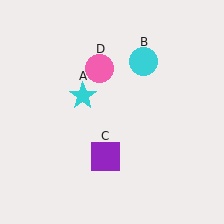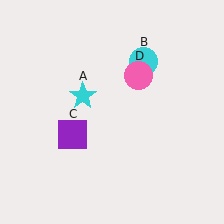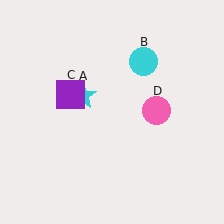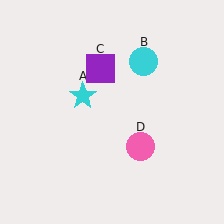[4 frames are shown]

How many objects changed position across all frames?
2 objects changed position: purple square (object C), pink circle (object D).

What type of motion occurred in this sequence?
The purple square (object C), pink circle (object D) rotated clockwise around the center of the scene.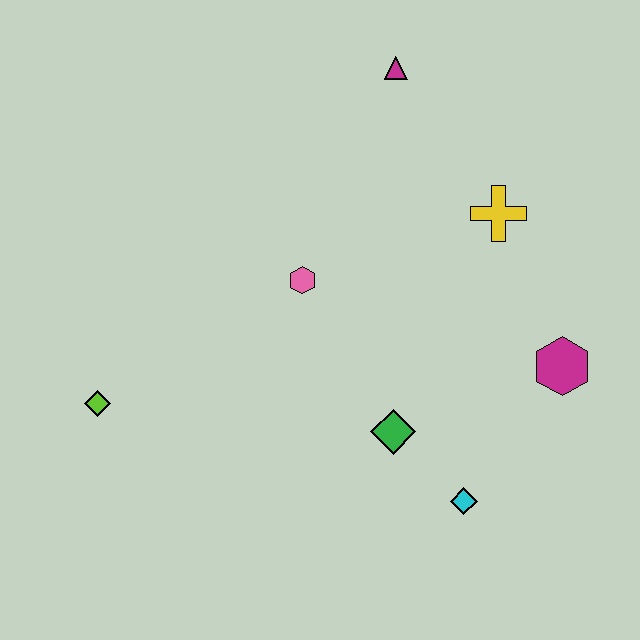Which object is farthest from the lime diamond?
The magenta hexagon is farthest from the lime diamond.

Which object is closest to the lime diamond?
The pink hexagon is closest to the lime diamond.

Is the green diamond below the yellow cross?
Yes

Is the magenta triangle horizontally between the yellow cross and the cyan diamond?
No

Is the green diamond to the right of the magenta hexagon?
No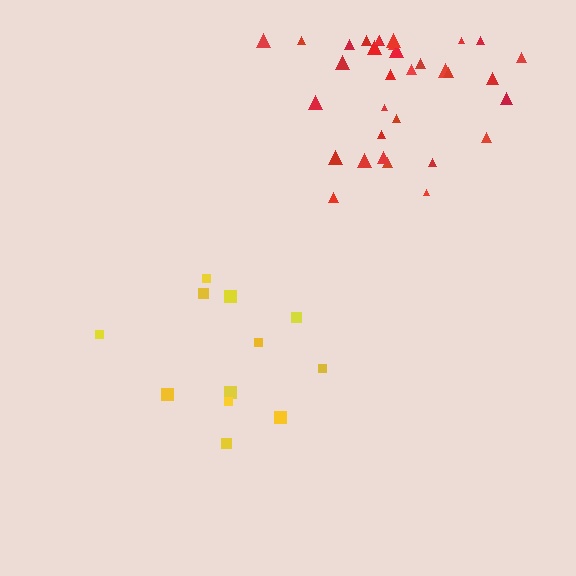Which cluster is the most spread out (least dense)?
Yellow.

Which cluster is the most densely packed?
Red.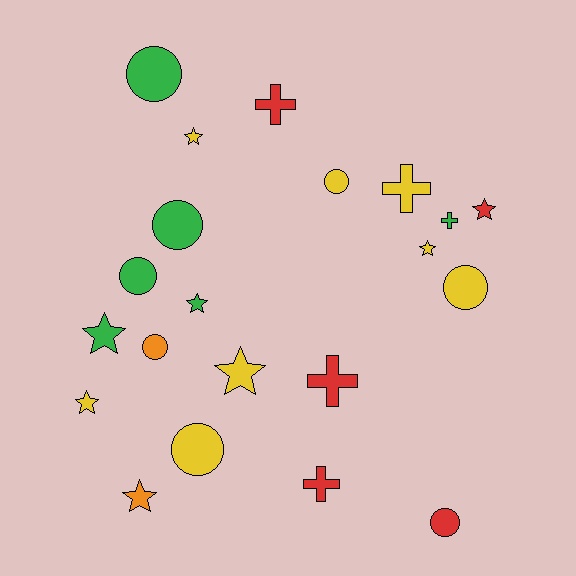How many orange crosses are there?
There are no orange crosses.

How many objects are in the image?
There are 21 objects.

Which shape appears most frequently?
Circle, with 8 objects.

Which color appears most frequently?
Yellow, with 8 objects.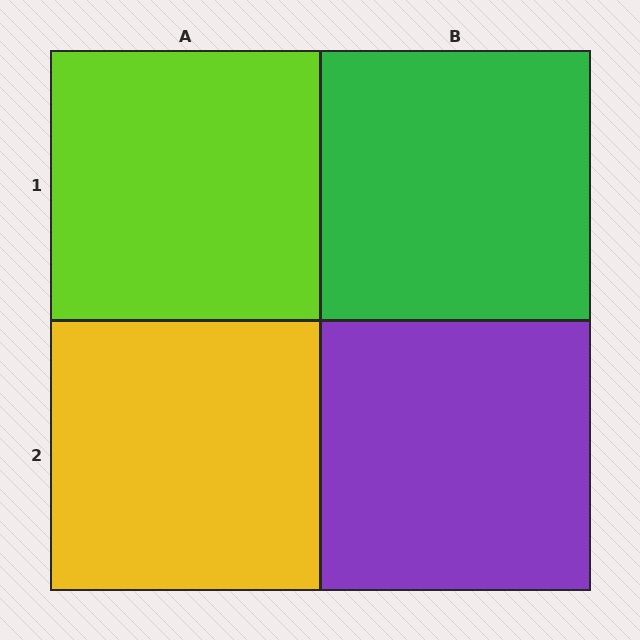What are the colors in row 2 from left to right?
Yellow, purple.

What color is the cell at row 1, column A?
Lime.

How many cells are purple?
1 cell is purple.